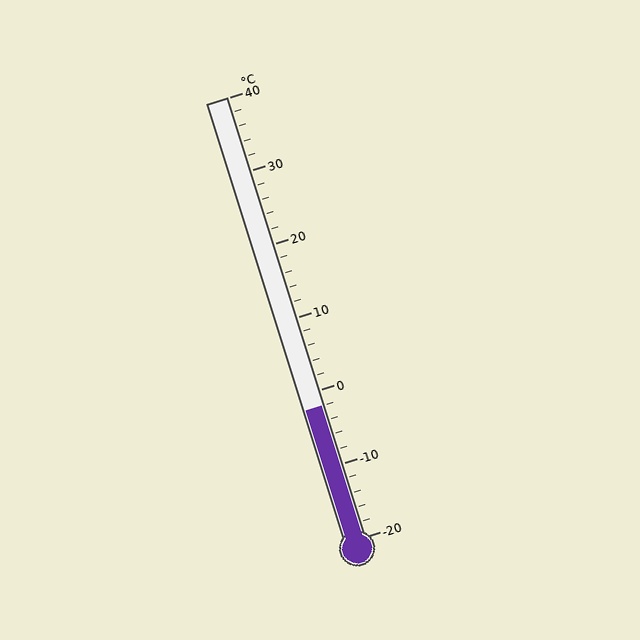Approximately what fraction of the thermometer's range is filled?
The thermometer is filled to approximately 30% of its range.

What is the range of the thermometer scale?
The thermometer scale ranges from -20°C to 40°C.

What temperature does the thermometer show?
The thermometer shows approximately -2°C.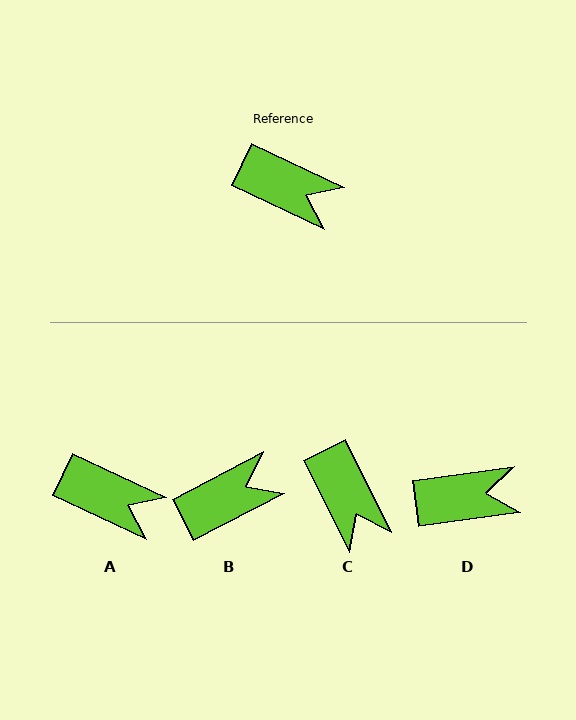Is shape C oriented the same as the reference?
No, it is off by about 39 degrees.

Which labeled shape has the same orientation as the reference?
A.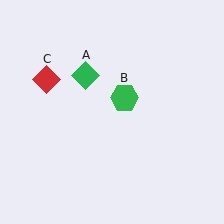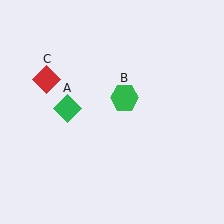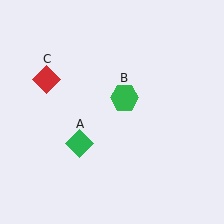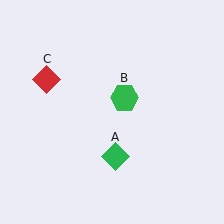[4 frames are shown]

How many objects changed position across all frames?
1 object changed position: green diamond (object A).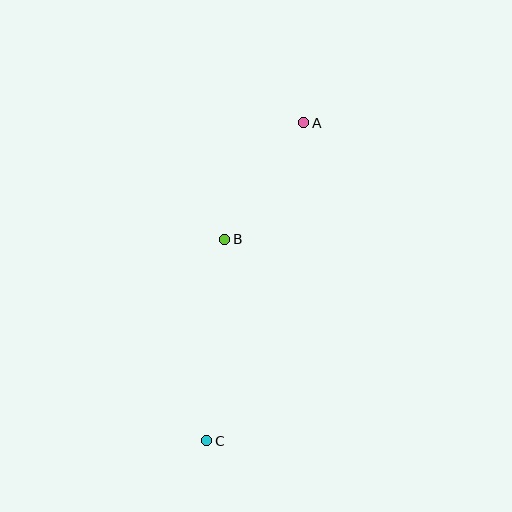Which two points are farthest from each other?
Points A and C are farthest from each other.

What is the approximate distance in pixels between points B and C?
The distance between B and C is approximately 203 pixels.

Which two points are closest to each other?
Points A and B are closest to each other.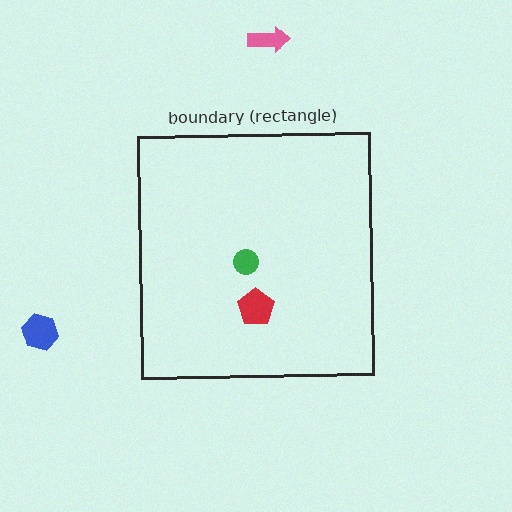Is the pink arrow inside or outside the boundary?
Outside.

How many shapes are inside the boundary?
2 inside, 2 outside.